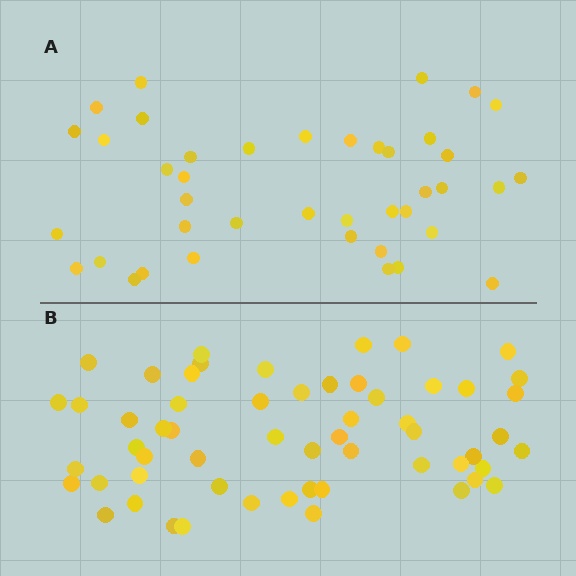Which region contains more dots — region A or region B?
Region B (the bottom region) has more dots.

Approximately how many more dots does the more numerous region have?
Region B has approximately 15 more dots than region A.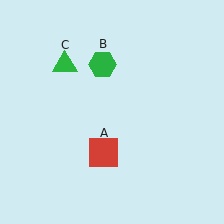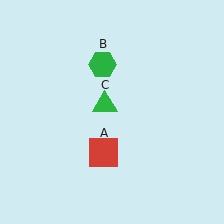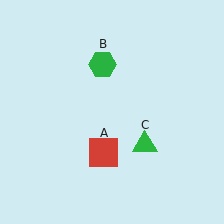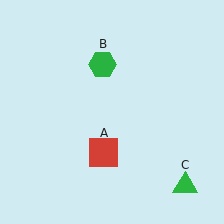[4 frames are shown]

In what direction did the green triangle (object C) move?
The green triangle (object C) moved down and to the right.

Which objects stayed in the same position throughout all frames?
Red square (object A) and green hexagon (object B) remained stationary.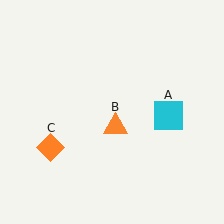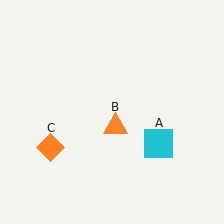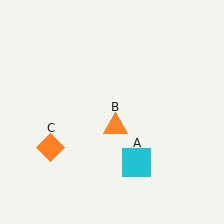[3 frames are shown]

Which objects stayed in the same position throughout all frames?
Orange triangle (object B) and orange diamond (object C) remained stationary.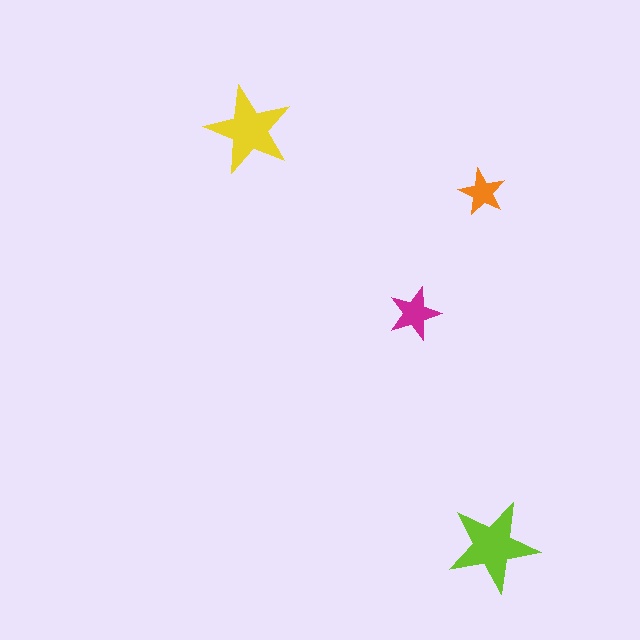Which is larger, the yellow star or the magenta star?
The yellow one.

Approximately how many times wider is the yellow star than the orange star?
About 2 times wider.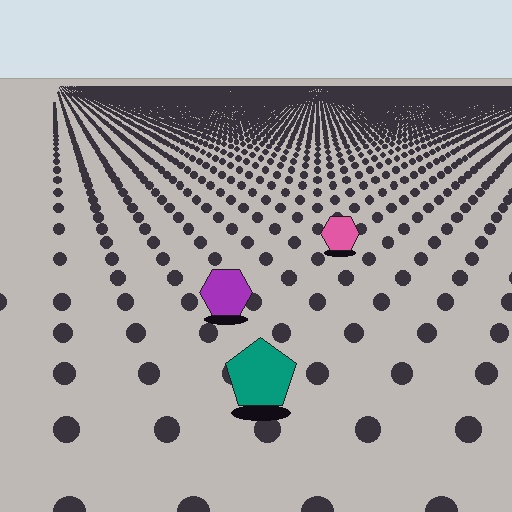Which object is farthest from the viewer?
The pink hexagon is farthest from the viewer. It appears smaller and the ground texture around it is denser.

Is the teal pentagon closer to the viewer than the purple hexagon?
Yes. The teal pentagon is closer — you can tell from the texture gradient: the ground texture is coarser near it.